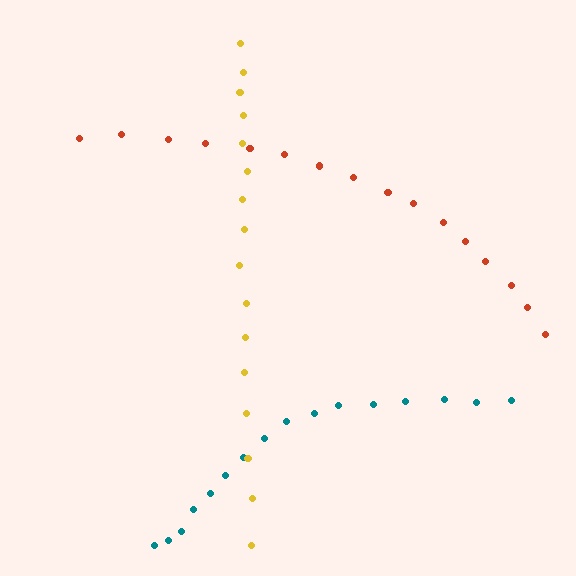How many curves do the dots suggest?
There are 3 distinct paths.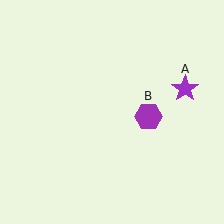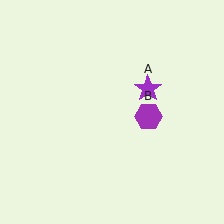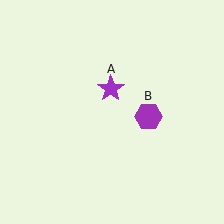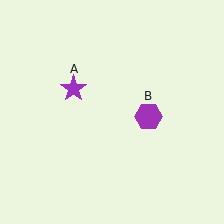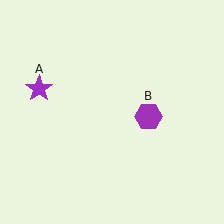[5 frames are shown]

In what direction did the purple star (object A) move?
The purple star (object A) moved left.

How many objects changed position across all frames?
1 object changed position: purple star (object A).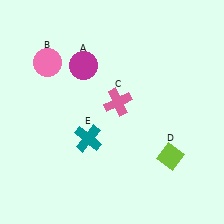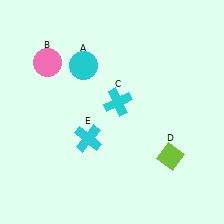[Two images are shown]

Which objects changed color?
A changed from magenta to cyan. C changed from pink to cyan. E changed from teal to cyan.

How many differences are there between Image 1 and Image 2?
There are 3 differences between the two images.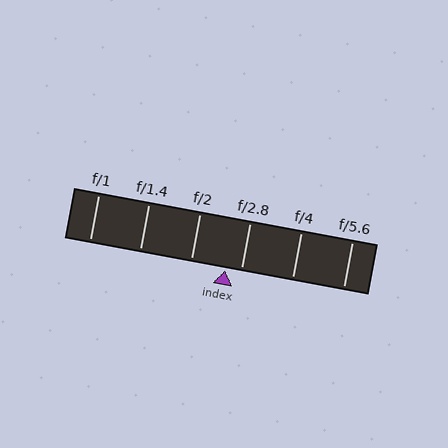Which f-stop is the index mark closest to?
The index mark is closest to f/2.8.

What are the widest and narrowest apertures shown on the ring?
The widest aperture shown is f/1 and the narrowest is f/5.6.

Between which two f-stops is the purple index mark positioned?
The index mark is between f/2 and f/2.8.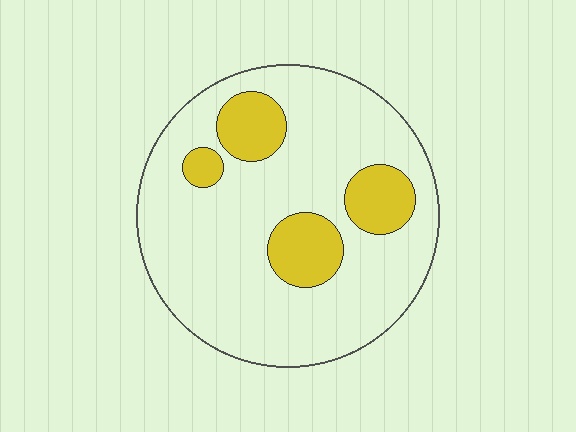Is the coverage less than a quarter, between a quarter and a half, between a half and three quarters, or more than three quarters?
Less than a quarter.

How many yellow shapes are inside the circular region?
4.